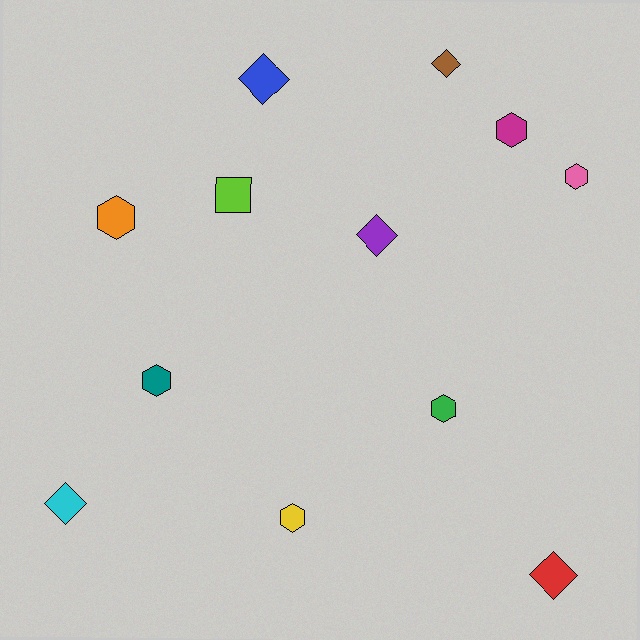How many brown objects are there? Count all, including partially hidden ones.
There is 1 brown object.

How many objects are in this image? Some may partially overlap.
There are 12 objects.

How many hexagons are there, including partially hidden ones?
There are 6 hexagons.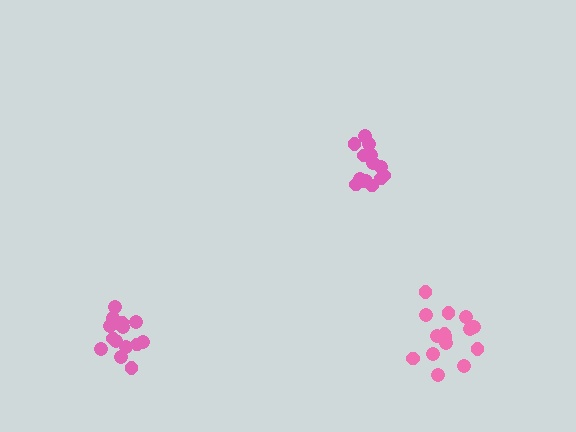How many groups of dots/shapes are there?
There are 3 groups.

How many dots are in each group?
Group 1: 14 dots, Group 2: 15 dots, Group 3: 15 dots (44 total).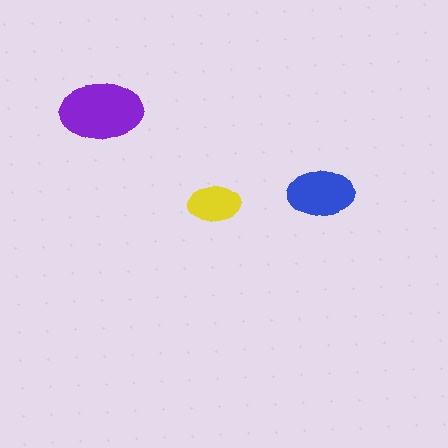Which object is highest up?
The purple ellipse is topmost.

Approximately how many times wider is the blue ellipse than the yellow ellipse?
About 1.5 times wider.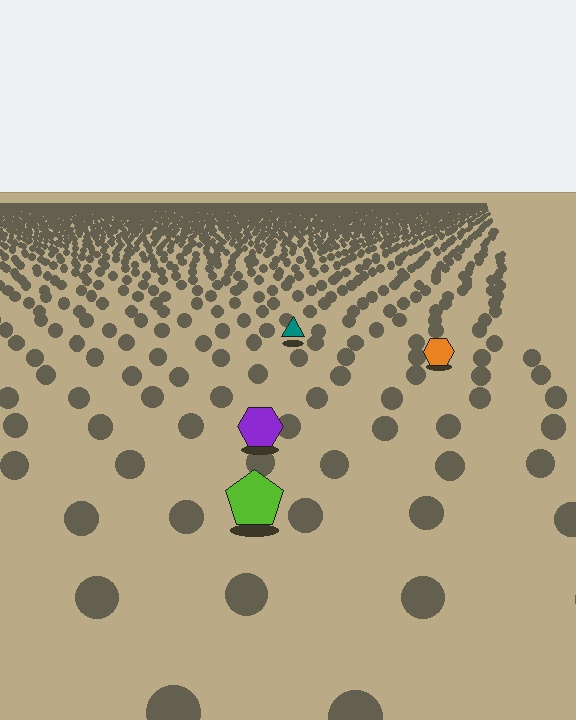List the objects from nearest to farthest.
From nearest to farthest: the lime pentagon, the purple hexagon, the orange hexagon, the teal triangle.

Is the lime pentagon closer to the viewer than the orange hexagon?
Yes. The lime pentagon is closer — you can tell from the texture gradient: the ground texture is coarser near it.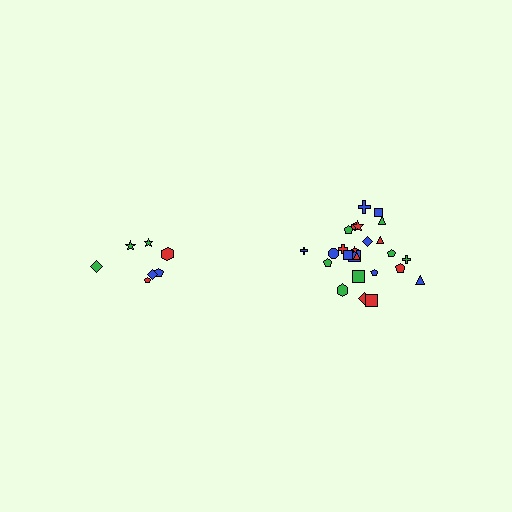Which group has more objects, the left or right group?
The right group.